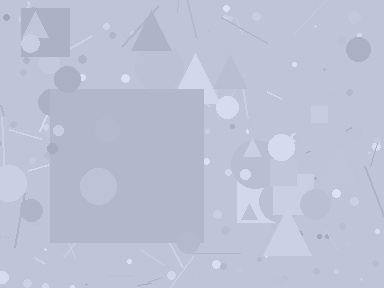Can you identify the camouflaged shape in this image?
The camouflaged shape is a square.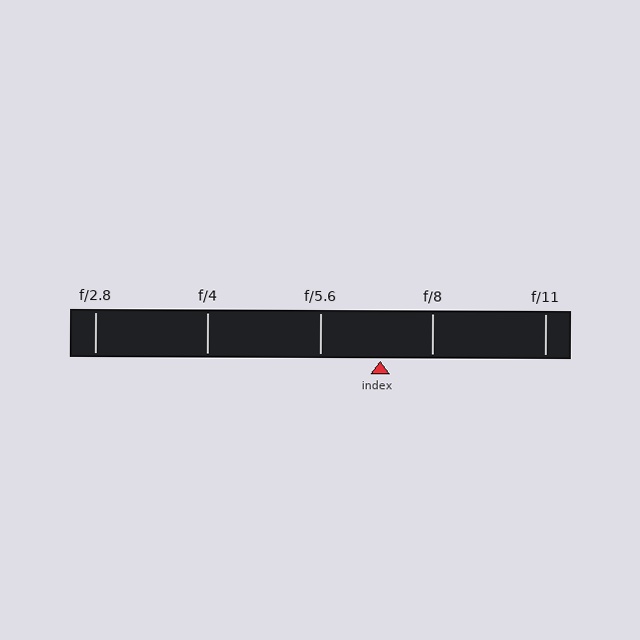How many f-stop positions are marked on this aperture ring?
There are 5 f-stop positions marked.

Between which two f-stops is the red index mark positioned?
The index mark is between f/5.6 and f/8.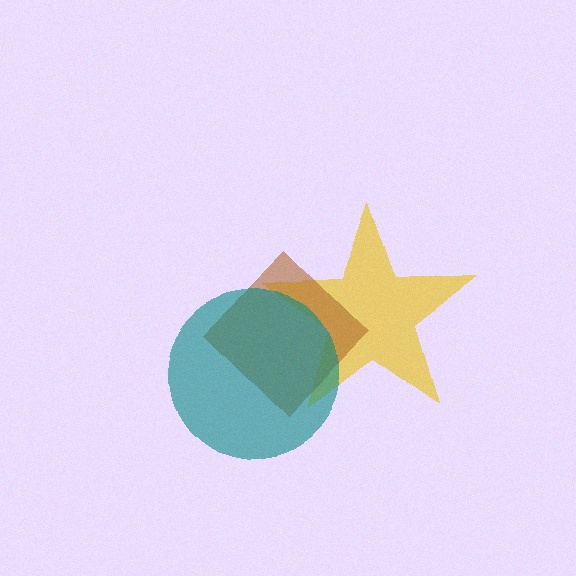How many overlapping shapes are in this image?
There are 3 overlapping shapes in the image.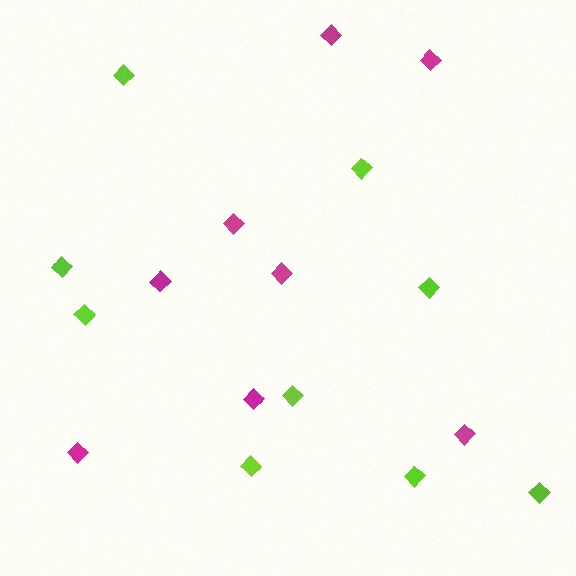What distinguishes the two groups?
There are 2 groups: one group of lime diamonds (9) and one group of magenta diamonds (8).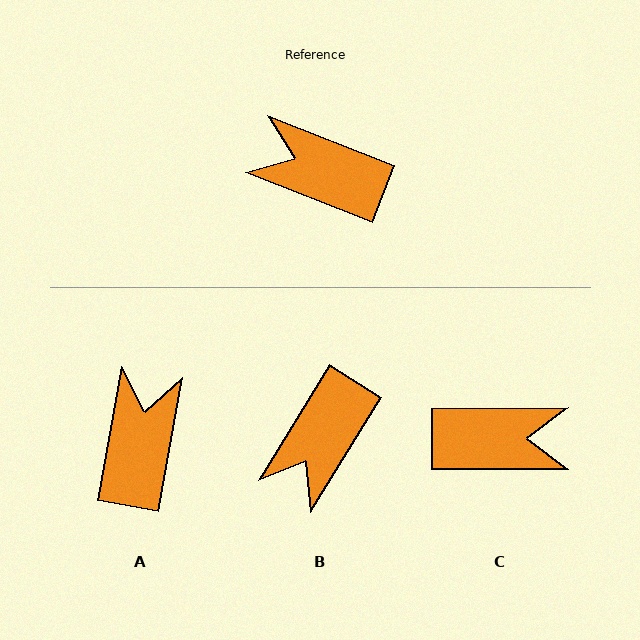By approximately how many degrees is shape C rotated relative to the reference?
Approximately 158 degrees clockwise.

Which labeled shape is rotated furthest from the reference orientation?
C, about 158 degrees away.